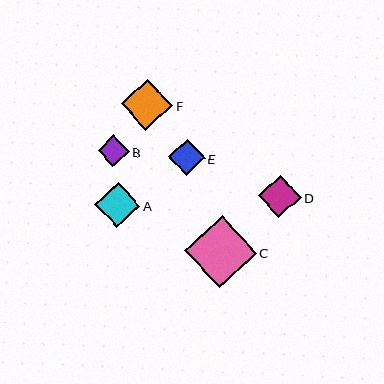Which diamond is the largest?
Diamond C is the largest with a size of approximately 72 pixels.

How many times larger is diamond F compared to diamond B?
Diamond F is approximately 1.6 times the size of diamond B.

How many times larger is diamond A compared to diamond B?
Diamond A is approximately 1.4 times the size of diamond B.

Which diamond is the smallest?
Diamond B is the smallest with a size of approximately 31 pixels.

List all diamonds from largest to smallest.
From largest to smallest: C, F, A, D, E, B.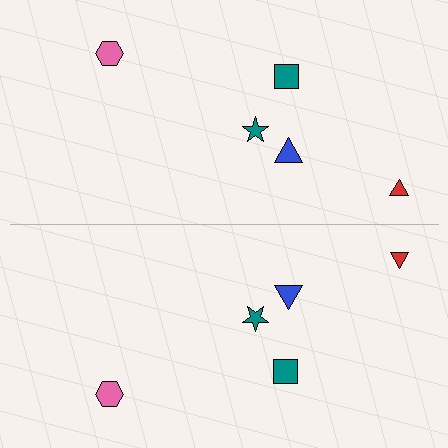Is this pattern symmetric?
Yes, this pattern has bilateral (reflection) symmetry.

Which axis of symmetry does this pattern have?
The pattern has a horizontal axis of symmetry running through the center of the image.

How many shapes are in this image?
There are 10 shapes in this image.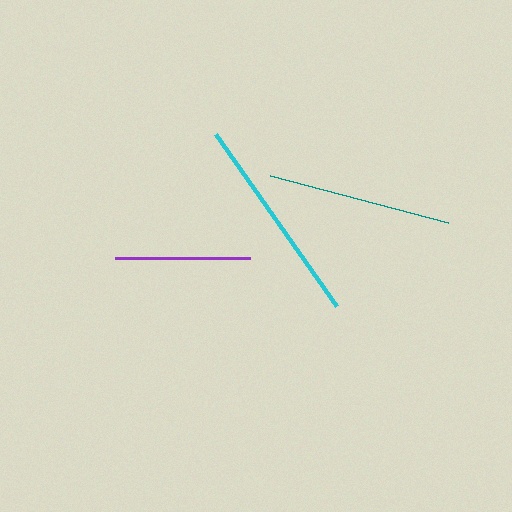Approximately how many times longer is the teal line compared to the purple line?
The teal line is approximately 1.4 times the length of the purple line.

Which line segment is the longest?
The cyan line is the longest at approximately 211 pixels.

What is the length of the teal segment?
The teal segment is approximately 184 pixels long.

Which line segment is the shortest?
The purple line is the shortest at approximately 136 pixels.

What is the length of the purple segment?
The purple segment is approximately 136 pixels long.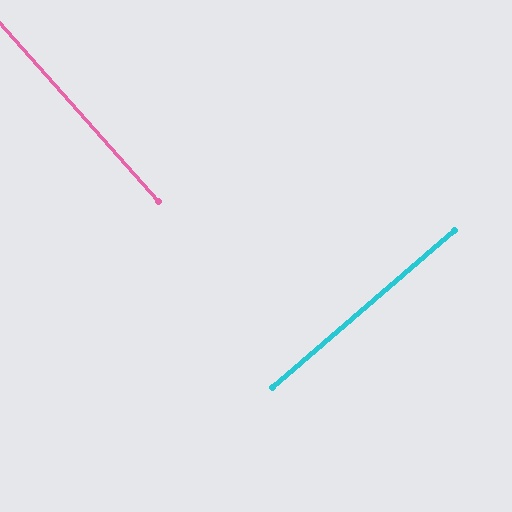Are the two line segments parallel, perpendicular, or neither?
Perpendicular — they meet at approximately 89°.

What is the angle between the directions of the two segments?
Approximately 89 degrees.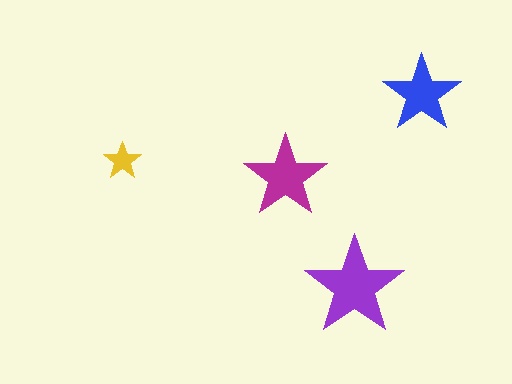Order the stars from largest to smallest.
the purple one, the magenta one, the blue one, the yellow one.